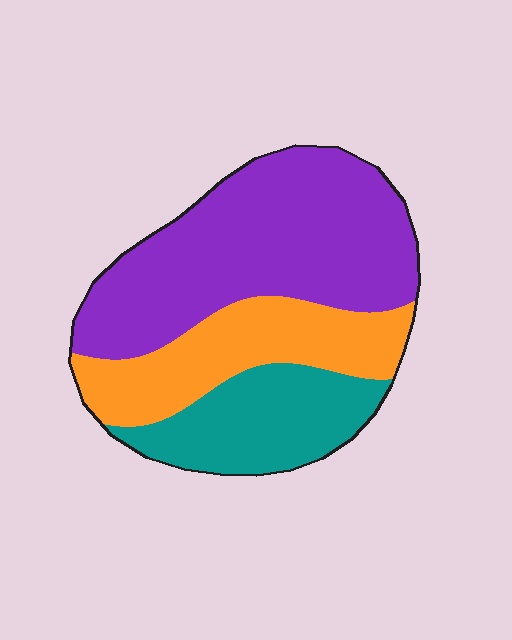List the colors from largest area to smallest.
From largest to smallest: purple, orange, teal.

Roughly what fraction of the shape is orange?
Orange covers roughly 25% of the shape.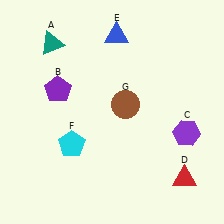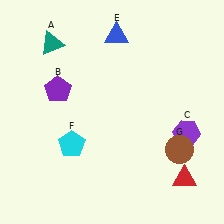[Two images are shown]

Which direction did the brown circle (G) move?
The brown circle (G) moved right.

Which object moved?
The brown circle (G) moved right.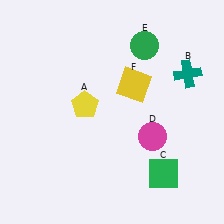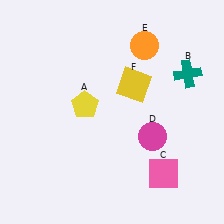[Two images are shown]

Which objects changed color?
C changed from green to pink. E changed from green to orange.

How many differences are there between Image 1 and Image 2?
There are 2 differences between the two images.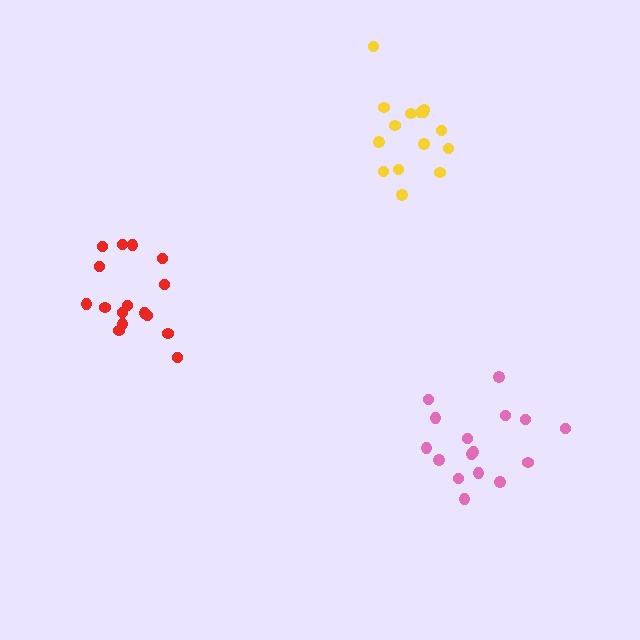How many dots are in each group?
Group 1: 16 dots, Group 2: 15 dots, Group 3: 16 dots (47 total).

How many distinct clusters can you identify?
There are 3 distinct clusters.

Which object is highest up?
The yellow cluster is topmost.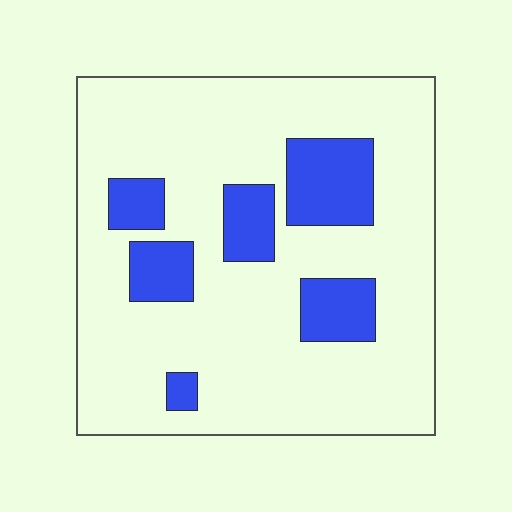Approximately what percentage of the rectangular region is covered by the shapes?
Approximately 20%.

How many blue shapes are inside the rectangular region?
6.